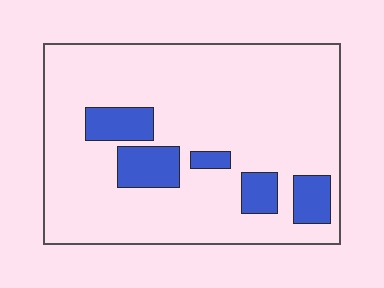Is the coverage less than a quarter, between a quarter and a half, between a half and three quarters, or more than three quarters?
Less than a quarter.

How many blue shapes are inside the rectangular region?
5.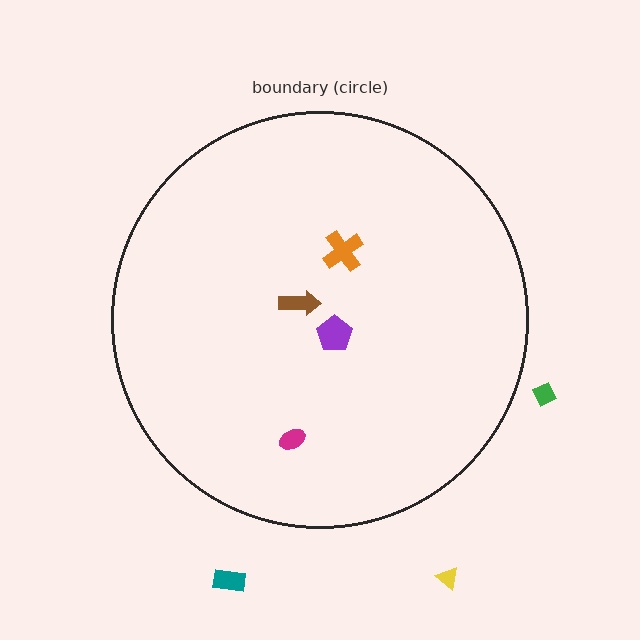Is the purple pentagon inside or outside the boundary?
Inside.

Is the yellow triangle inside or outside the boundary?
Outside.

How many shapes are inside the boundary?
4 inside, 3 outside.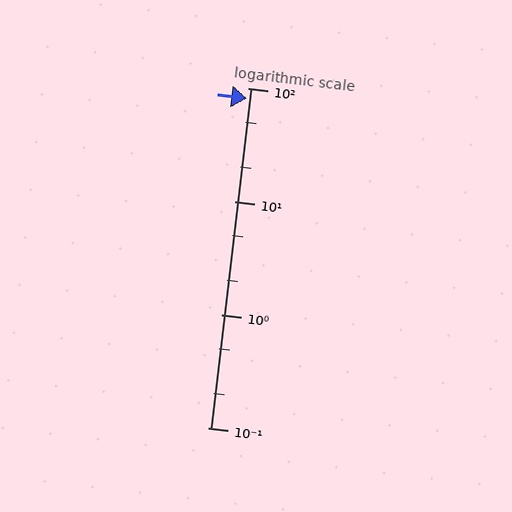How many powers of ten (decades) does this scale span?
The scale spans 3 decades, from 0.1 to 100.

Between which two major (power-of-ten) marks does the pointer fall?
The pointer is between 10 and 100.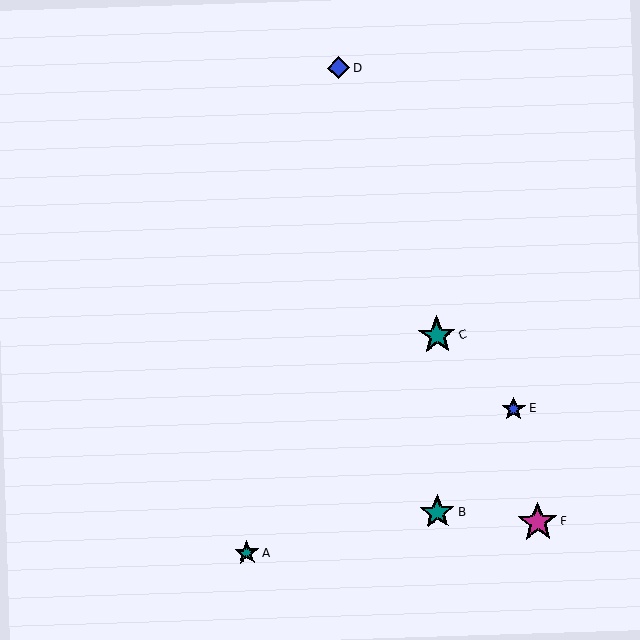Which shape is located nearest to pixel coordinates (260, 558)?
The teal star (labeled A) at (247, 553) is nearest to that location.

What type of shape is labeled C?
Shape C is a teal star.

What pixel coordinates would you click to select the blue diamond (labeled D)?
Click at (339, 68) to select the blue diamond D.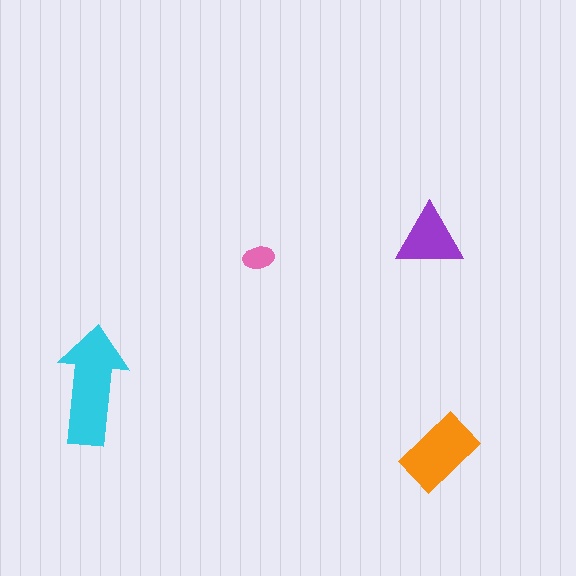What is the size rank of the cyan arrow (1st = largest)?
1st.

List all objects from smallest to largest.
The pink ellipse, the purple triangle, the orange rectangle, the cyan arrow.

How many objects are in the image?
There are 4 objects in the image.